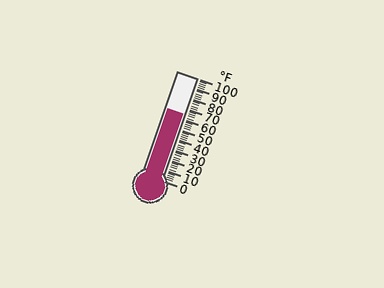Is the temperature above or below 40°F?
The temperature is above 40°F.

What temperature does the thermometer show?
The thermometer shows approximately 64°F.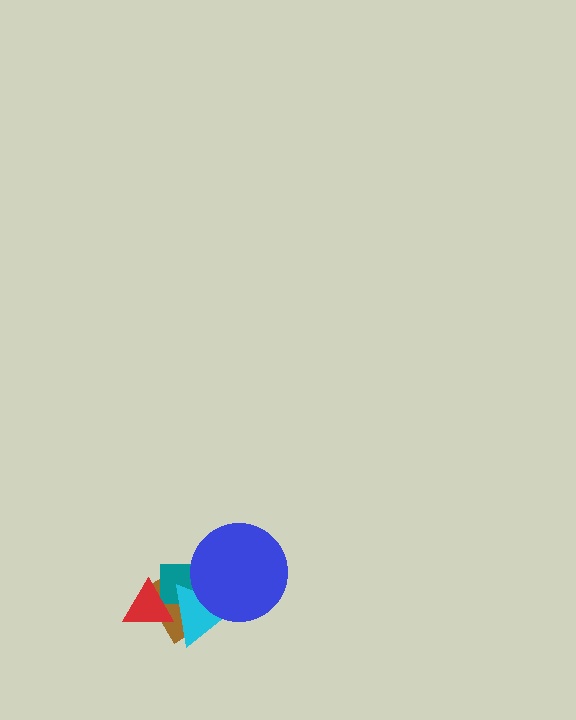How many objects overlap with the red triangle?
3 objects overlap with the red triangle.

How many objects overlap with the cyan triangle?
4 objects overlap with the cyan triangle.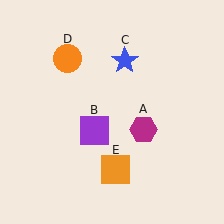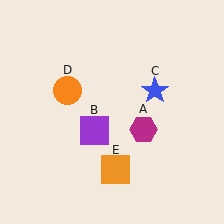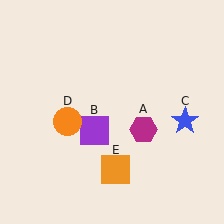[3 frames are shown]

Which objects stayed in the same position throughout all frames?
Magenta hexagon (object A) and purple square (object B) and orange square (object E) remained stationary.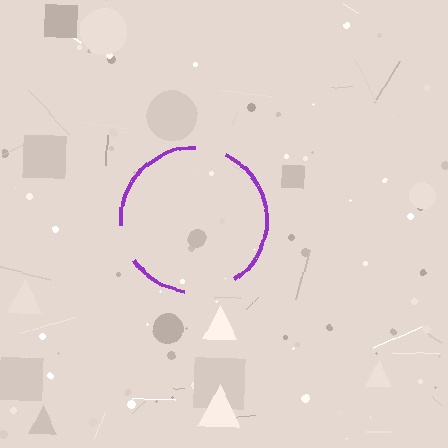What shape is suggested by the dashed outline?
The dashed outline suggests a circle.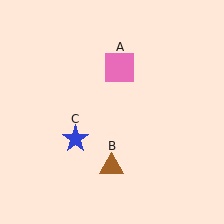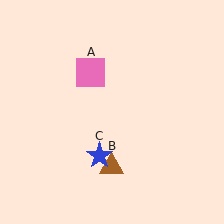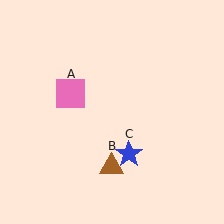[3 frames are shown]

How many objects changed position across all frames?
2 objects changed position: pink square (object A), blue star (object C).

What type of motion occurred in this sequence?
The pink square (object A), blue star (object C) rotated counterclockwise around the center of the scene.